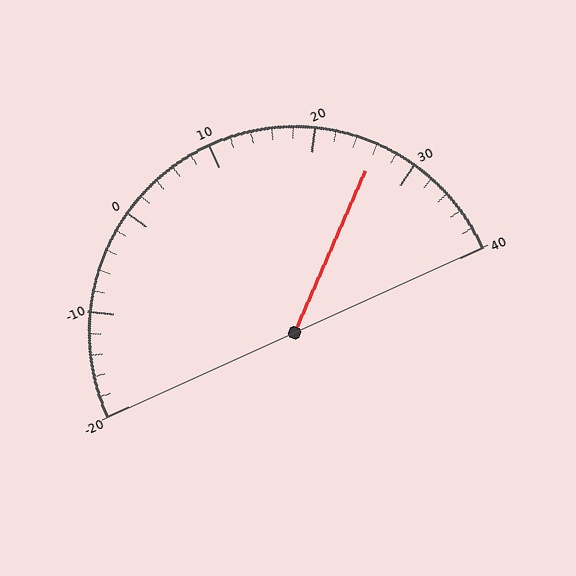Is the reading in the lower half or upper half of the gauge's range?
The reading is in the upper half of the range (-20 to 40).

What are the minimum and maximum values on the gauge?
The gauge ranges from -20 to 40.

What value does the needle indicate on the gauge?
The needle indicates approximately 26.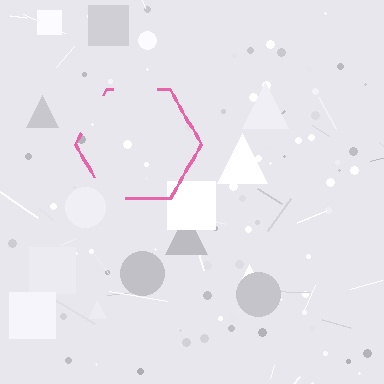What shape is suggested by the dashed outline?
The dashed outline suggests a hexagon.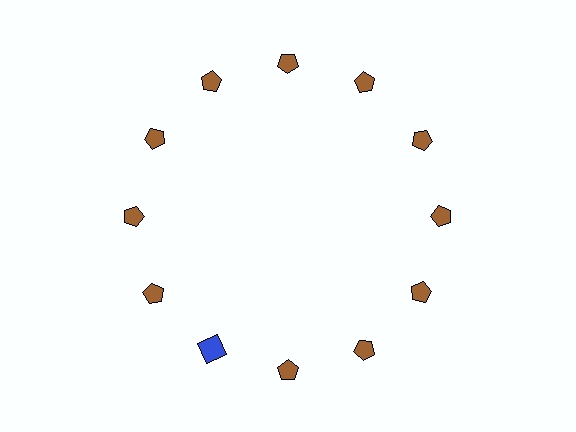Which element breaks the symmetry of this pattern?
The blue square at roughly the 7 o'clock position breaks the symmetry. All other shapes are brown pentagons.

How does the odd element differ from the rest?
It differs in both color (blue instead of brown) and shape (square instead of pentagon).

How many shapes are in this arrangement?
There are 12 shapes arranged in a ring pattern.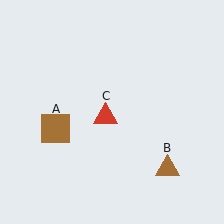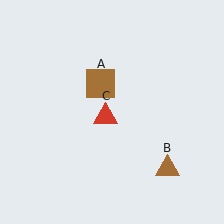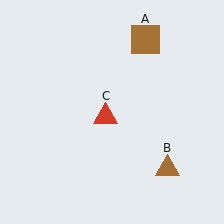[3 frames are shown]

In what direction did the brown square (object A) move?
The brown square (object A) moved up and to the right.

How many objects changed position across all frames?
1 object changed position: brown square (object A).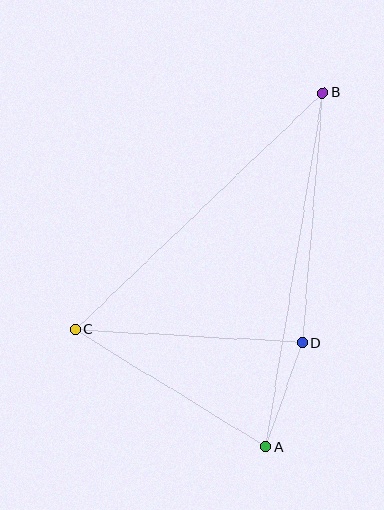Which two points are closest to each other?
Points A and D are closest to each other.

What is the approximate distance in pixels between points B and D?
The distance between B and D is approximately 250 pixels.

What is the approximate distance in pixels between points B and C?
The distance between B and C is approximately 342 pixels.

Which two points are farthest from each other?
Points A and B are farthest from each other.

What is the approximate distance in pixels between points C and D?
The distance between C and D is approximately 228 pixels.